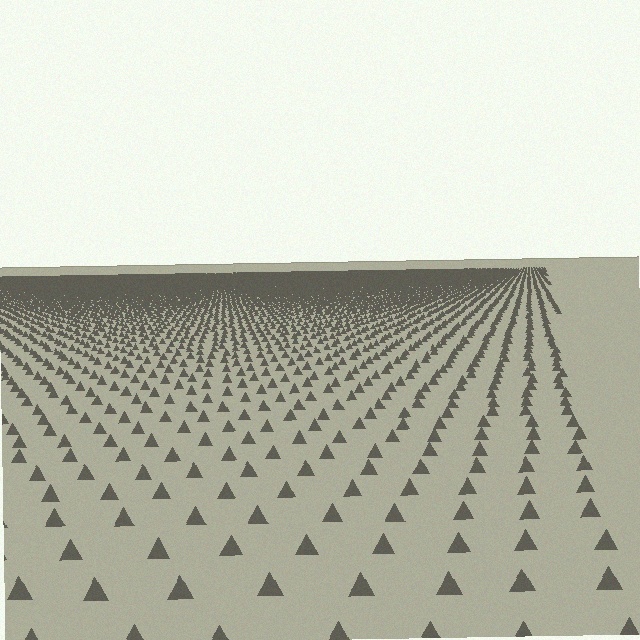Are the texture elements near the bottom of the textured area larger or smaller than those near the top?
Larger. Near the bottom, elements are closer to the viewer and appear at a bigger on-screen size.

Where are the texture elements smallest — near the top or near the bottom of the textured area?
Near the top.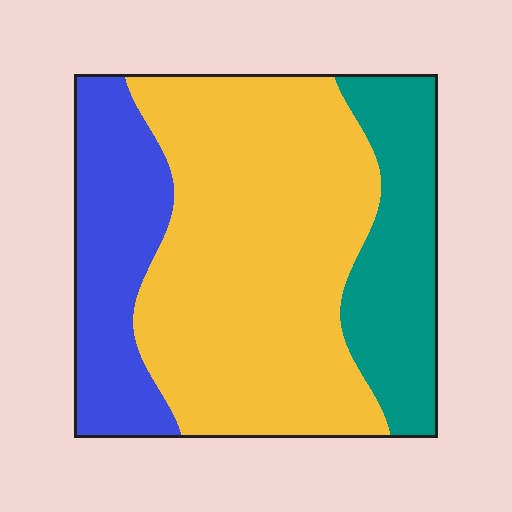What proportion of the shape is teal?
Teal covers about 20% of the shape.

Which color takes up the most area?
Yellow, at roughly 55%.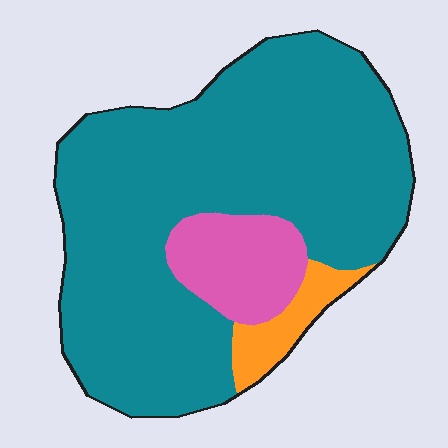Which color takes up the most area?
Teal, at roughly 80%.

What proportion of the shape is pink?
Pink takes up about one eighth (1/8) of the shape.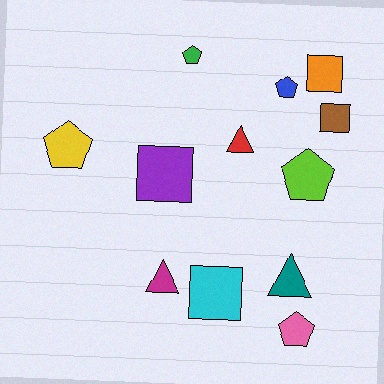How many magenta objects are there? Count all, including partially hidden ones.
There is 1 magenta object.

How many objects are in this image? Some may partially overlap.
There are 12 objects.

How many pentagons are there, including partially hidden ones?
There are 5 pentagons.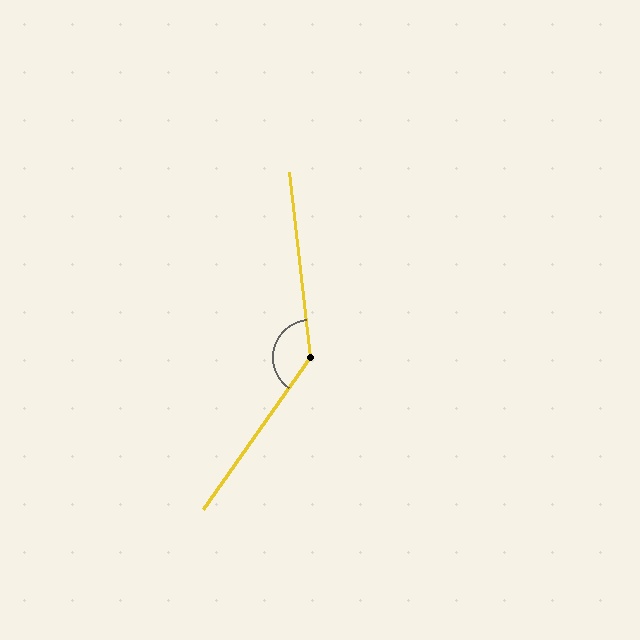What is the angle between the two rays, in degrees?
Approximately 139 degrees.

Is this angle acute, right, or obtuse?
It is obtuse.